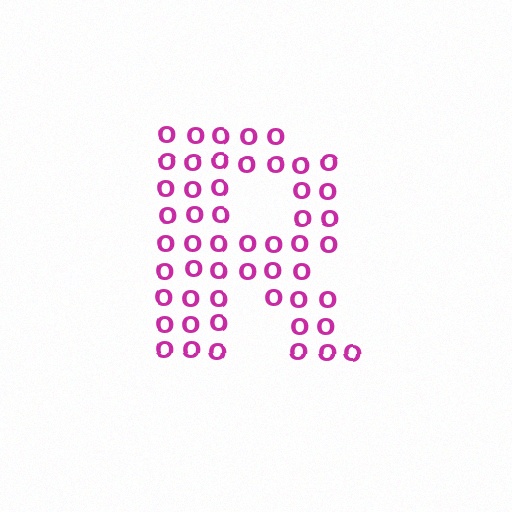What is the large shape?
The large shape is the letter R.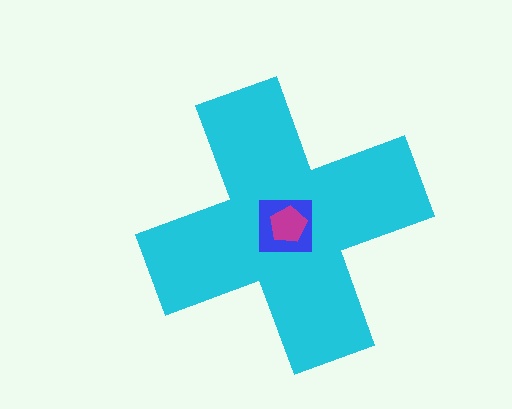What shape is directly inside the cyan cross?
The blue square.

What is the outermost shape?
The cyan cross.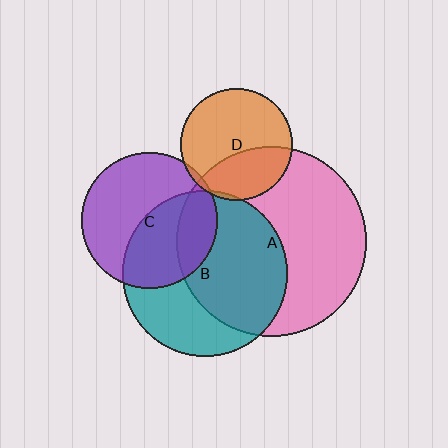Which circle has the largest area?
Circle A (pink).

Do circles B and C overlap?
Yes.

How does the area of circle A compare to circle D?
Approximately 2.9 times.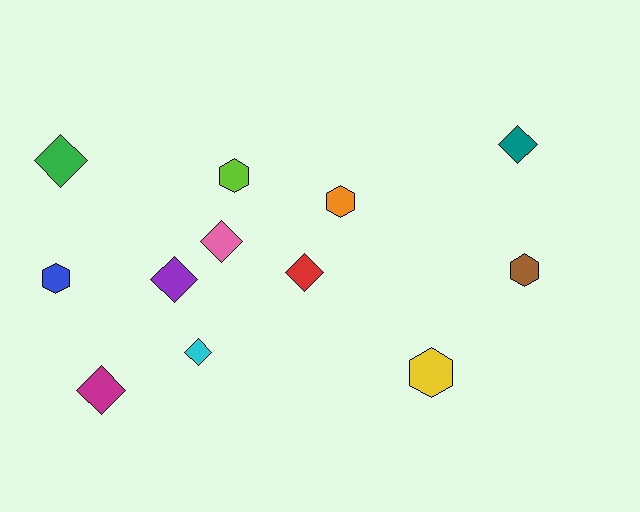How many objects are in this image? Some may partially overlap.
There are 12 objects.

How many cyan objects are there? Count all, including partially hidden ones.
There is 1 cyan object.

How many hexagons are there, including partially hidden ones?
There are 5 hexagons.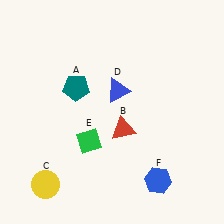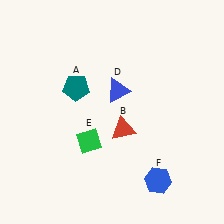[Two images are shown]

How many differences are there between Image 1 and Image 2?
There is 1 difference between the two images.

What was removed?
The yellow circle (C) was removed in Image 2.